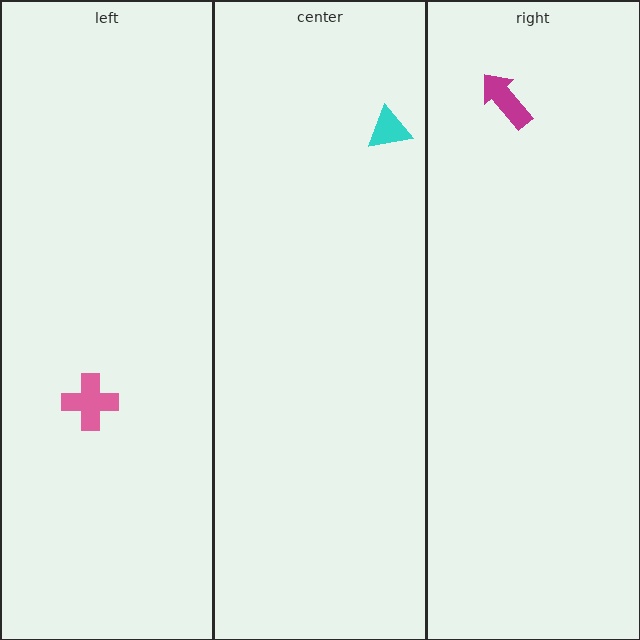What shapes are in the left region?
The pink cross.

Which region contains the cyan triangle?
The center region.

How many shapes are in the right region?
1.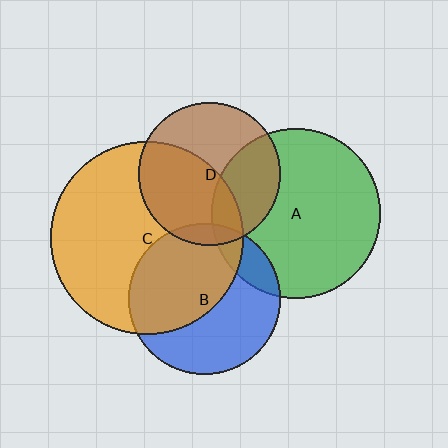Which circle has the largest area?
Circle C (orange).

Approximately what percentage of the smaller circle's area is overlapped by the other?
Approximately 50%.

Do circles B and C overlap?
Yes.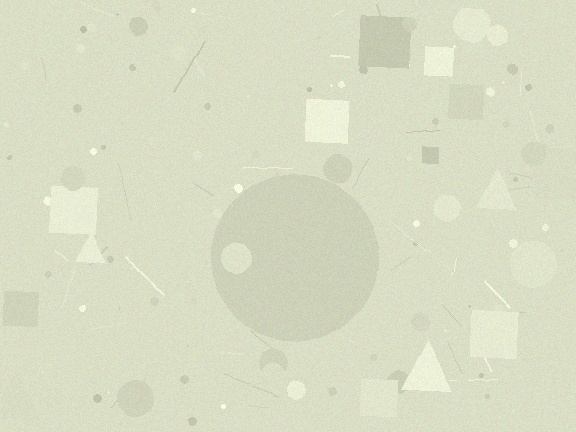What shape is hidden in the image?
A circle is hidden in the image.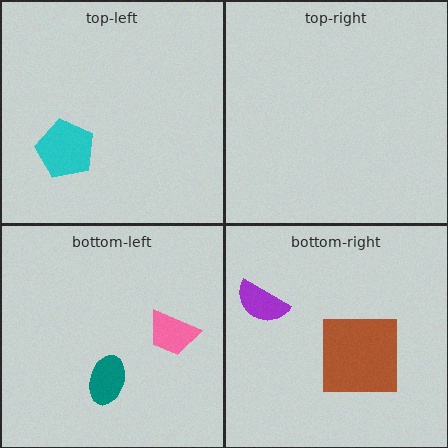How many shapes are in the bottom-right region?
2.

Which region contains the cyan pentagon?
The top-left region.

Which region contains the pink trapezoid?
The bottom-left region.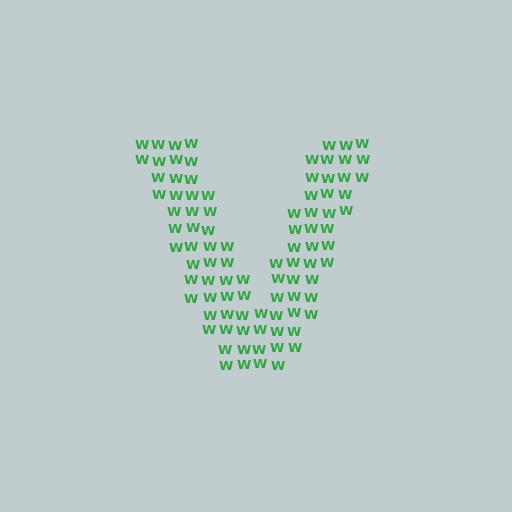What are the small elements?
The small elements are letter W's.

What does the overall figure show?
The overall figure shows the letter V.